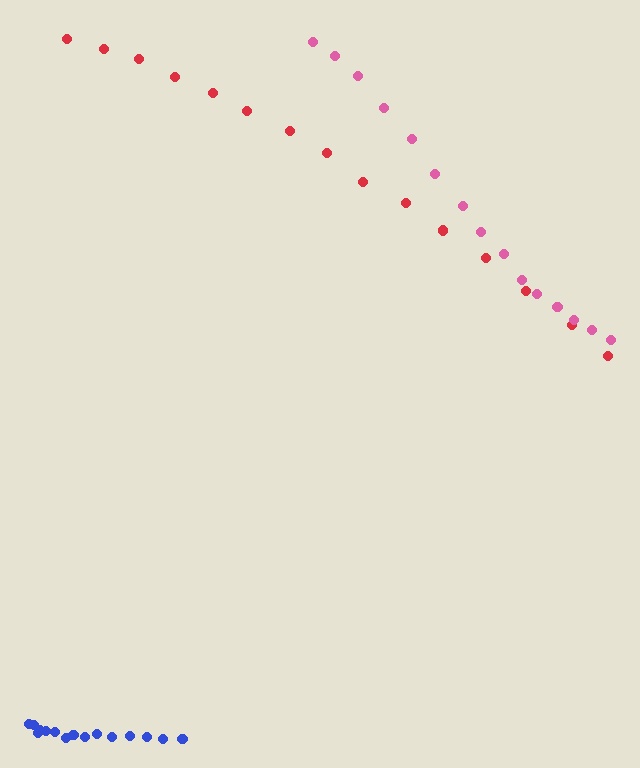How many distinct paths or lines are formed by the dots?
There are 3 distinct paths.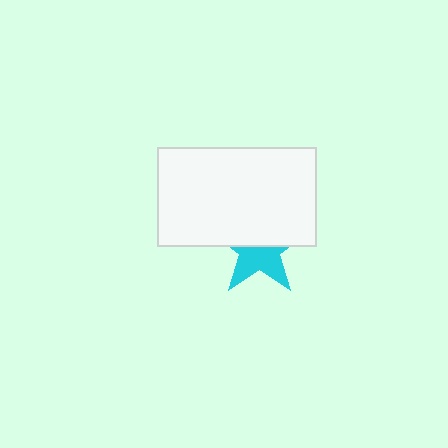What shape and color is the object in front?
The object in front is a white rectangle.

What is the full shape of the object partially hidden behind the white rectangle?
The partially hidden object is a cyan star.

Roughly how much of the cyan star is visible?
About half of it is visible (roughly 48%).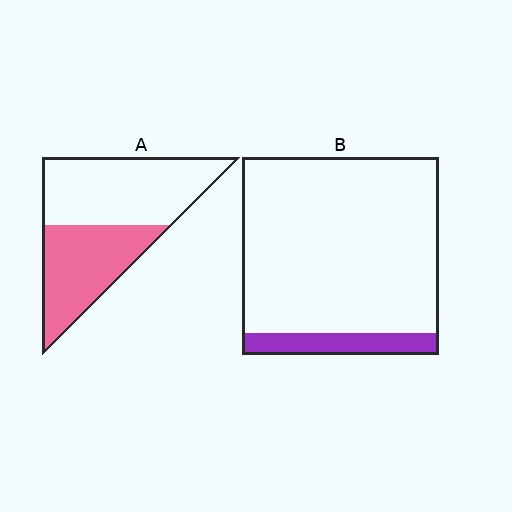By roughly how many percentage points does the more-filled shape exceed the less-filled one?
By roughly 30 percentage points (A over B).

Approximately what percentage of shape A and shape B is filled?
A is approximately 45% and B is approximately 10%.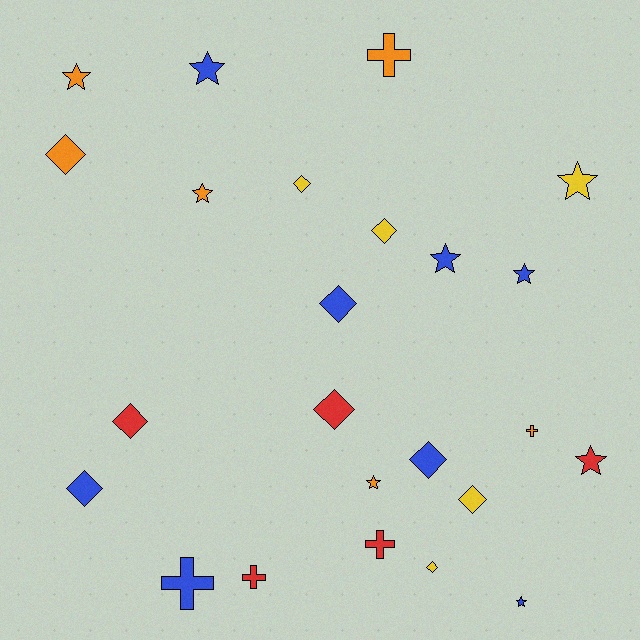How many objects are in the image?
There are 24 objects.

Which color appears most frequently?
Blue, with 8 objects.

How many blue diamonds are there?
There are 3 blue diamonds.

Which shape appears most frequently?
Diamond, with 10 objects.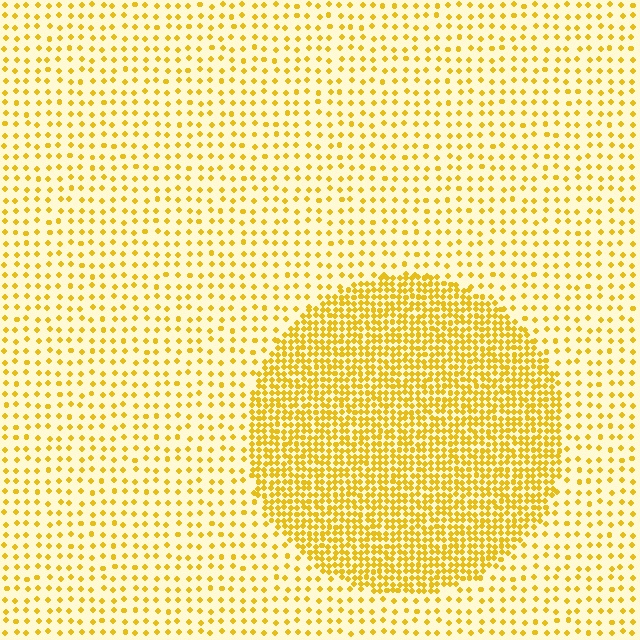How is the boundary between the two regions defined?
The boundary is defined by a change in element density (approximately 2.9x ratio). All elements are the same color, size, and shape.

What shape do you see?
I see a circle.